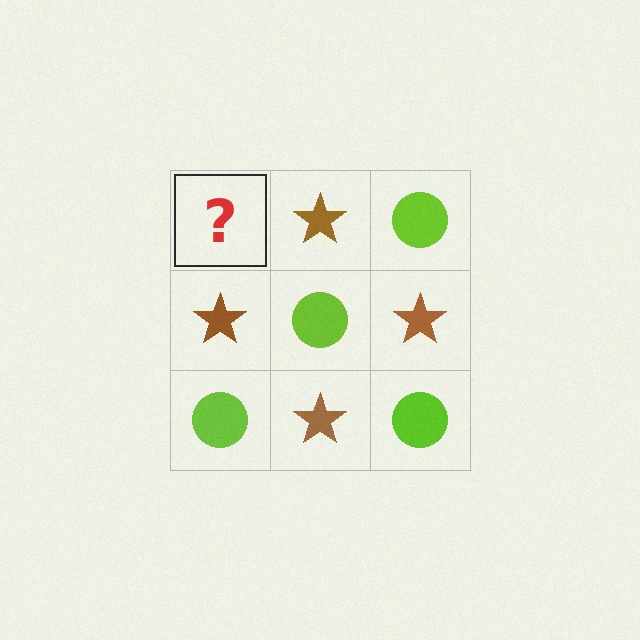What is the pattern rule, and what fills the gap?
The rule is that it alternates lime circle and brown star in a checkerboard pattern. The gap should be filled with a lime circle.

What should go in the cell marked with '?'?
The missing cell should contain a lime circle.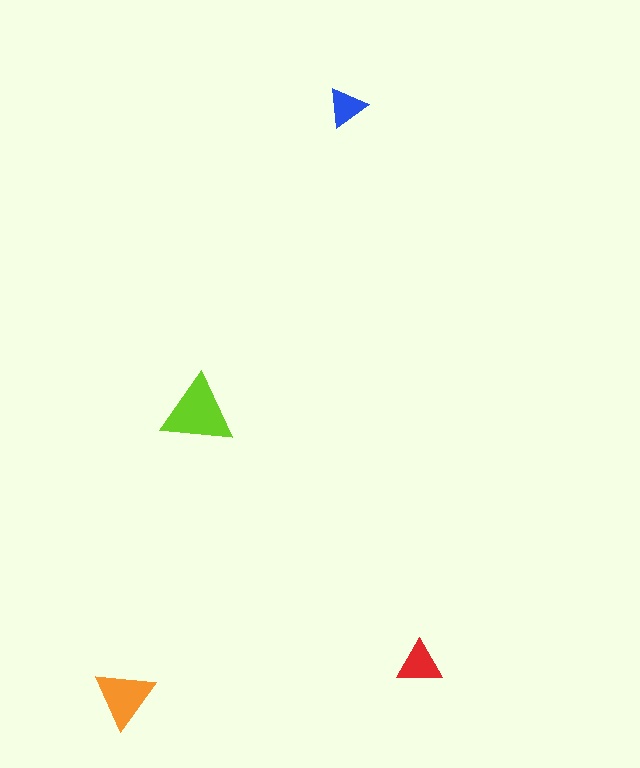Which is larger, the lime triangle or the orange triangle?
The lime one.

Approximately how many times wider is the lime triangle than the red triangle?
About 1.5 times wider.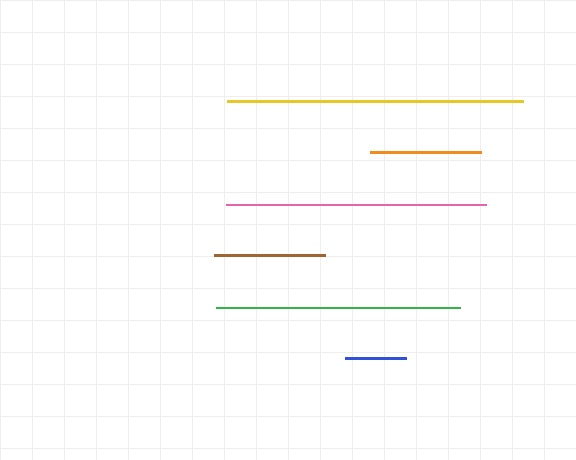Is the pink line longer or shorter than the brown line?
The pink line is longer than the brown line.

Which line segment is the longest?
The yellow line is the longest at approximately 296 pixels.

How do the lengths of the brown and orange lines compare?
The brown and orange lines are approximately the same length.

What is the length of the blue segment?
The blue segment is approximately 60 pixels long.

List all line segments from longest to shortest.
From longest to shortest: yellow, pink, green, brown, orange, blue.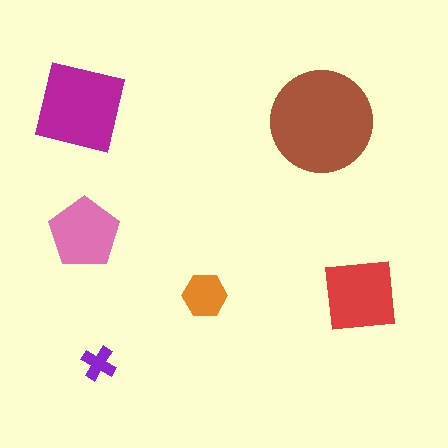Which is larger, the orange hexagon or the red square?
The red square.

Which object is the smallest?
The purple cross.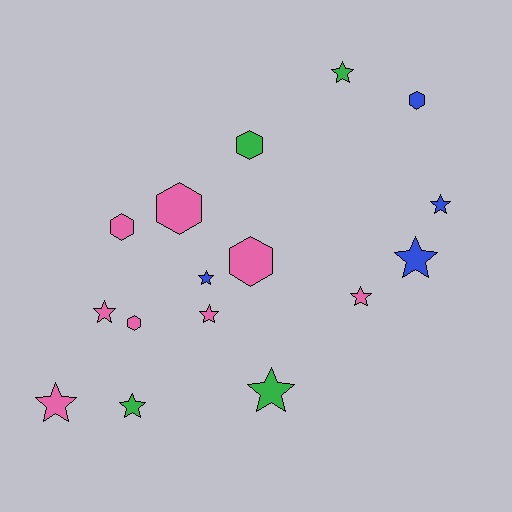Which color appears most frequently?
Pink, with 8 objects.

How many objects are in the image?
There are 16 objects.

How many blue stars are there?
There are 3 blue stars.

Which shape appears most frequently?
Star, with 10 objects.